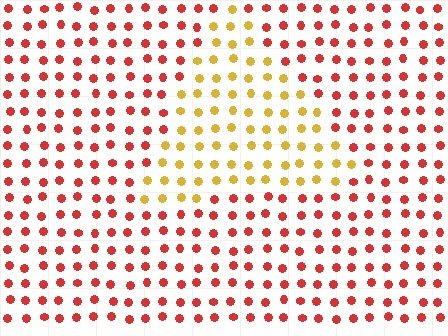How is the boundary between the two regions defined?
The boundary is defined purely by a slight shift in hue (about 49 degrees). Spacing, size, and orientation are identical on both sides.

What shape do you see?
I see a triangle.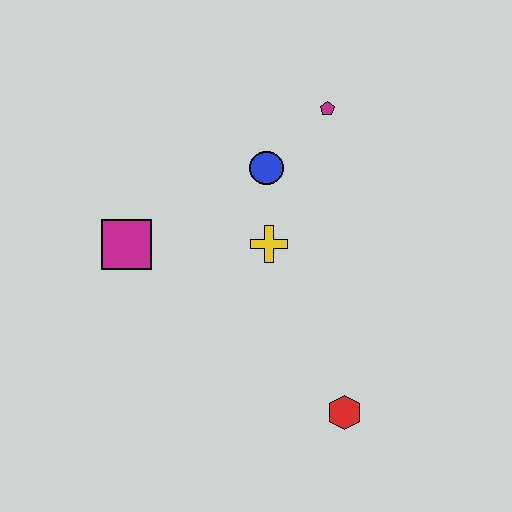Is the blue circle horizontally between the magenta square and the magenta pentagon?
Yes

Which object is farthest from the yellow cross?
The red hexagon is farthest from the yellow cross.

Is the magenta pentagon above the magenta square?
Yes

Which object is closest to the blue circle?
The yellow cross is closest to the blue circle.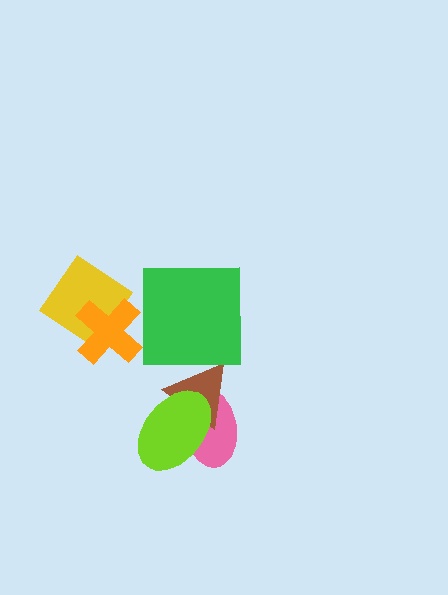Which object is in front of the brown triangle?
The lime ellipse is in front of the brown triangle.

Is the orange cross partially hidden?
No, no other shape covers it.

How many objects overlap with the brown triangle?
2 objects overlap with the brown triangle.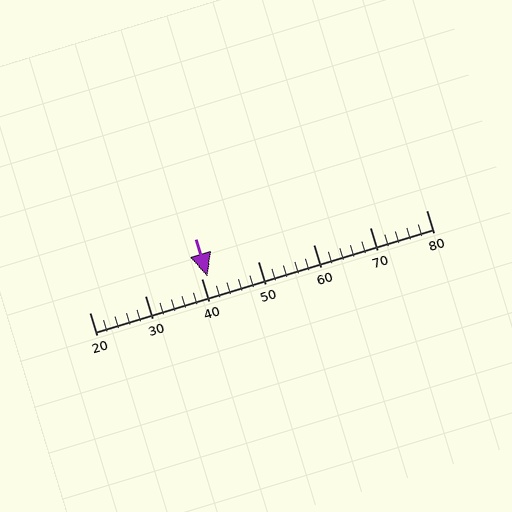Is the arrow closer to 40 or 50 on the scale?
The arrow is closer to 40.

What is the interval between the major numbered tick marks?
The major tick marks are spaced 10 units apart.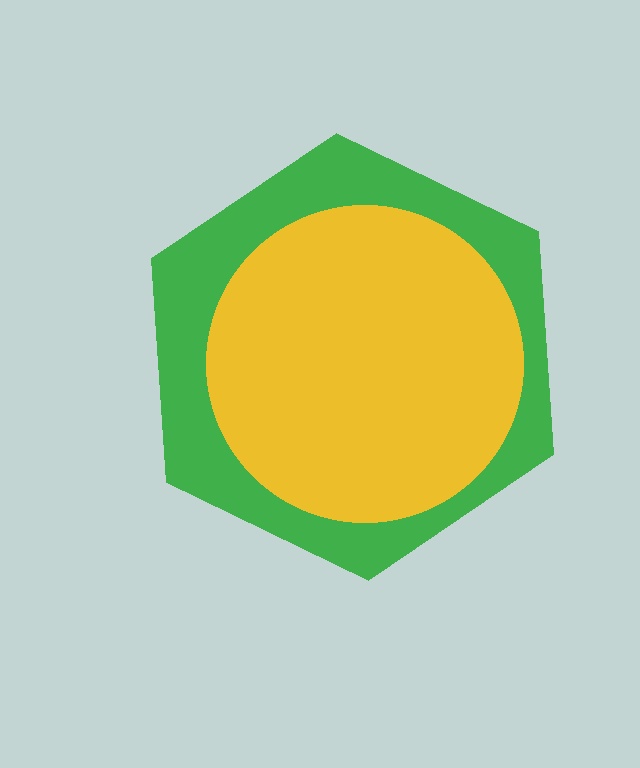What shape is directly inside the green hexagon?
The yellow circle.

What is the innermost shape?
The yellow circle.